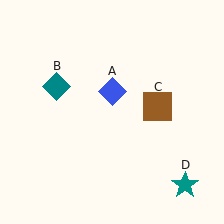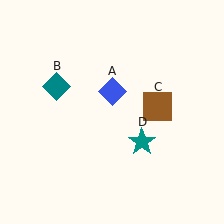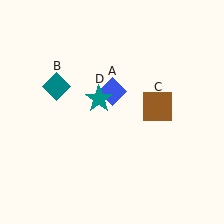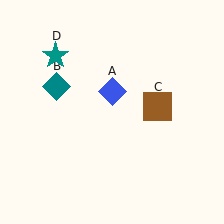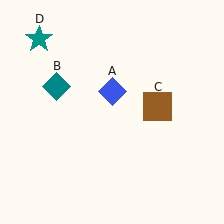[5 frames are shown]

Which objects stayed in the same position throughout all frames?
Blue diamond (object A) and teal diamond (object B) and brown square (object C) remained stationary.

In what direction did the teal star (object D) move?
The teal star (object D) moved up and to the left.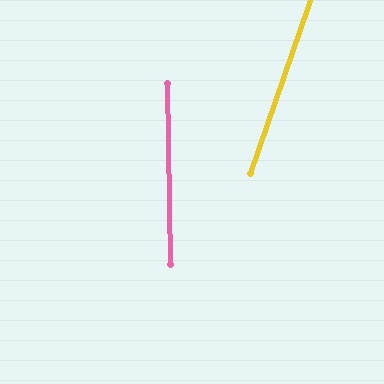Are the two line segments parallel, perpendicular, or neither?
Neither parallel nor perpendicular — they differ by about 20°.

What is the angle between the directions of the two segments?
Approximately 20 degrees.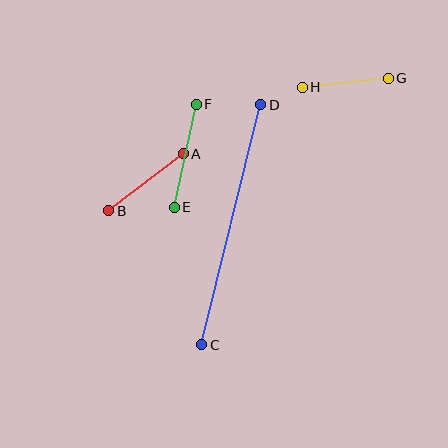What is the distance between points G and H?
The distance is approximately 86 pixels.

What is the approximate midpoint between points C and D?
The midpoint is at approximately (231, 225) pixels.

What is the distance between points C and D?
The distance is approximately 247 pixels.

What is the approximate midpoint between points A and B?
The midpoint is at approximately (146, 182) pixels.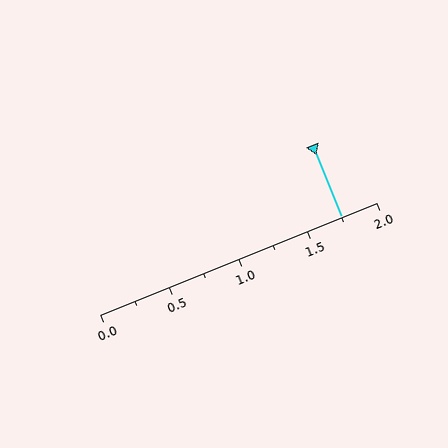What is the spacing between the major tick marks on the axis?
The major ticks are spaced 0.5 apart.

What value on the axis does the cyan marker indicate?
The marker indicates approximately 1.75.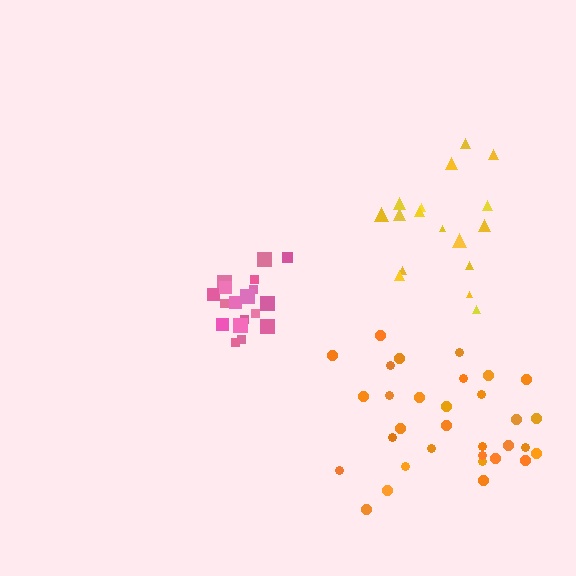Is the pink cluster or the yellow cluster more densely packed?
Pink.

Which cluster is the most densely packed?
Pink.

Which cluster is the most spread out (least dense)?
Orange.